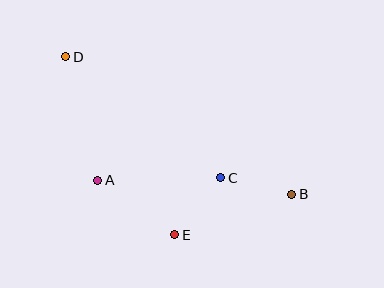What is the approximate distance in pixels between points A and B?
The distance between A and B is approximately 195 pixels.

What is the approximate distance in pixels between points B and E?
The distance between B and E is approximately 124 pixels.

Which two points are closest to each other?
Points C and E are closest to each other.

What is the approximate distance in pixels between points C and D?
The distance between C and D is approximately 197 pixels.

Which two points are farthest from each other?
Points B and D are farthest from each other.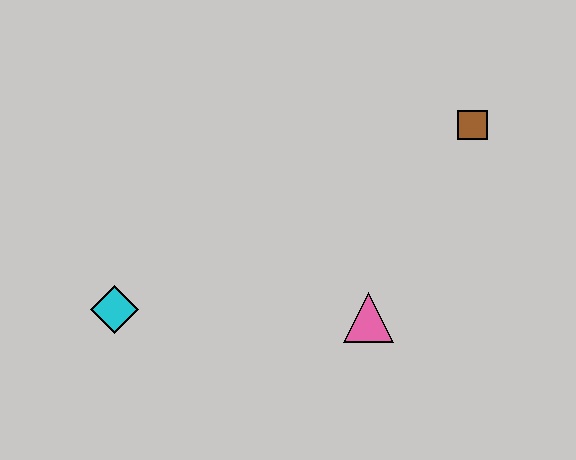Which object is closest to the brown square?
The pink triangle is closest to the brown square.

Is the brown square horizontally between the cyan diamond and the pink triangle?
No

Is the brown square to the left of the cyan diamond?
No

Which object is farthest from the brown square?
The cyan diamond is farthest from the brown square.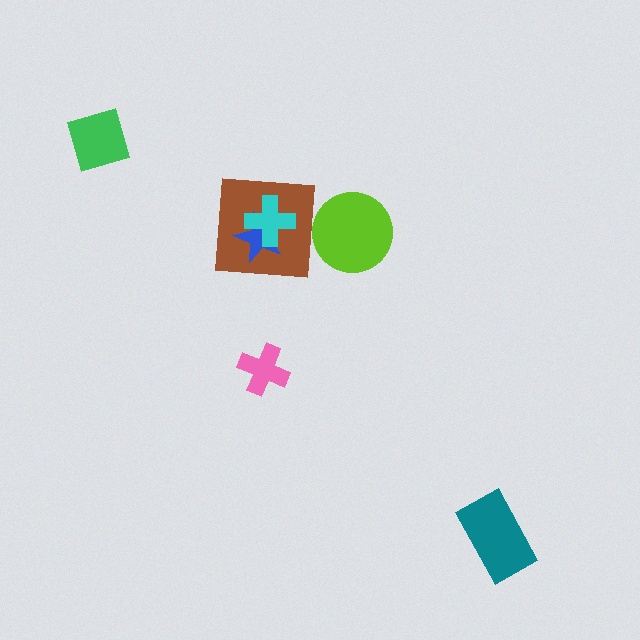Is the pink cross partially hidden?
No, no other shape covers it.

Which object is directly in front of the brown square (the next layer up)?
The blue star is directly in front of the brown square.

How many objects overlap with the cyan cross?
2 objects overlap with the cyan cross.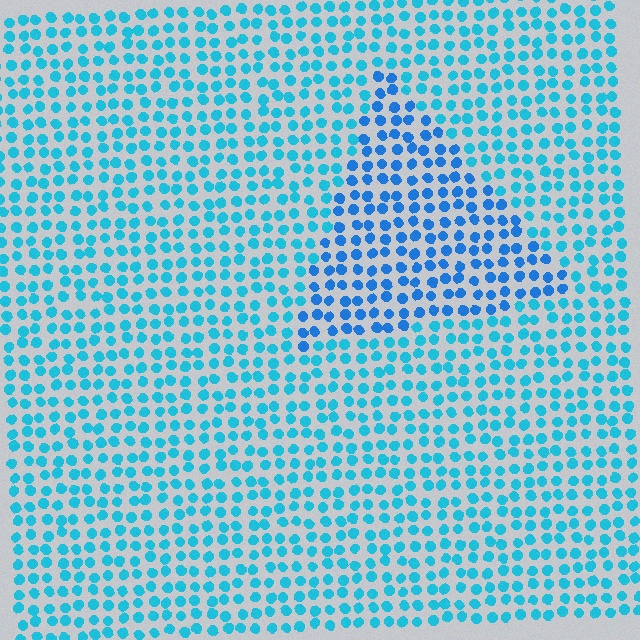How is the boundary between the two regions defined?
The boundary is defined purely by a slight shift in hue (about 23 degrees). Spacing, size, and orientation are identical on both sides.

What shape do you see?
I see a triangle.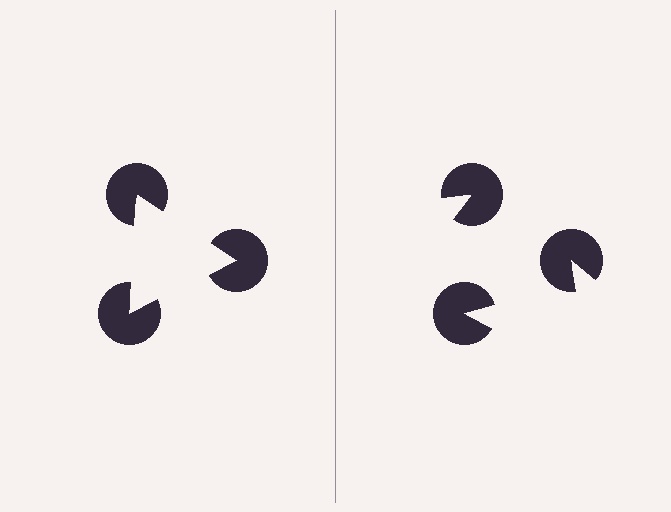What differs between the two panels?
The pac-man discs are positioned identically on both sides; only the wedge orientations differ. On the left they align to a triangle; on the right they are misaligned.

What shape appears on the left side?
An illusory triangle.